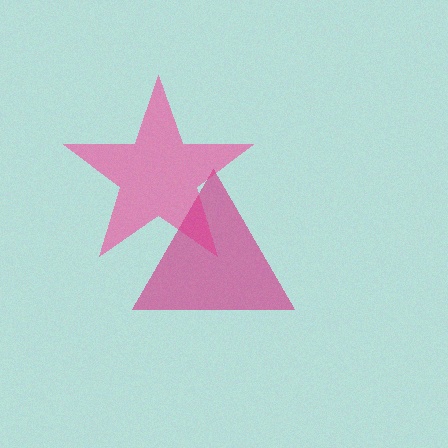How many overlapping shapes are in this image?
There are 2 overlapping shapes in the image.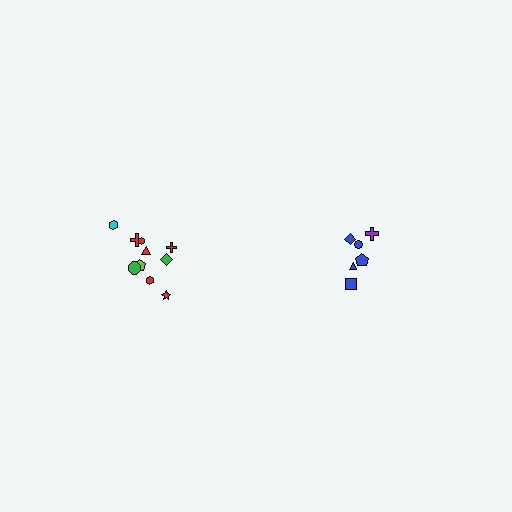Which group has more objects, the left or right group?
The left group.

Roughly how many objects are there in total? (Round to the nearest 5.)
Roughly 15 objects in total.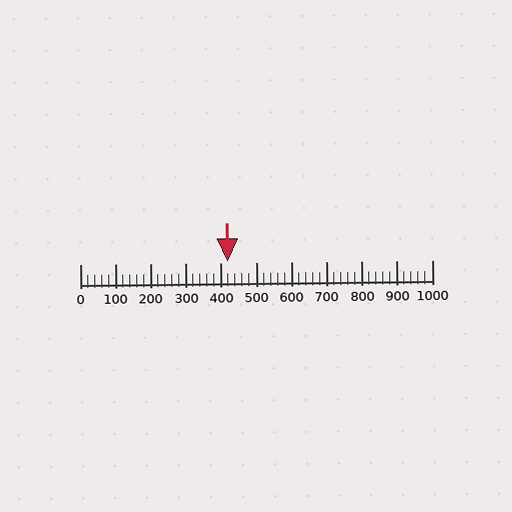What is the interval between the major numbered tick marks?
The major tick marks are spaced 100 units apart.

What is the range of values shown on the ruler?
The ruler shows values from 0 to 1000.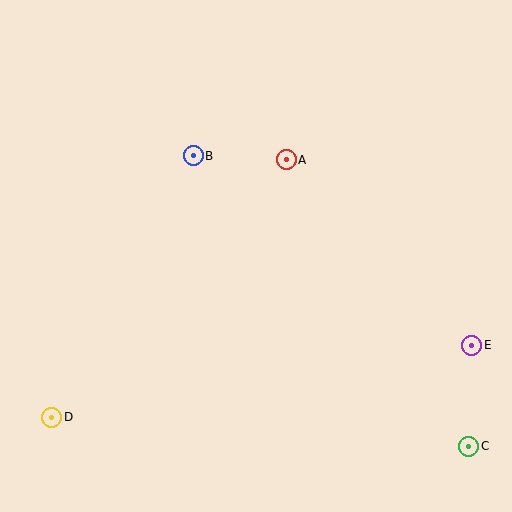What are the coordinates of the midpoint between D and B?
The midpoint between D and B is at (123, 287).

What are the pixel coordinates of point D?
Point D is at (52, 417).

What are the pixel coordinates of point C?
Point C is at (469, 446).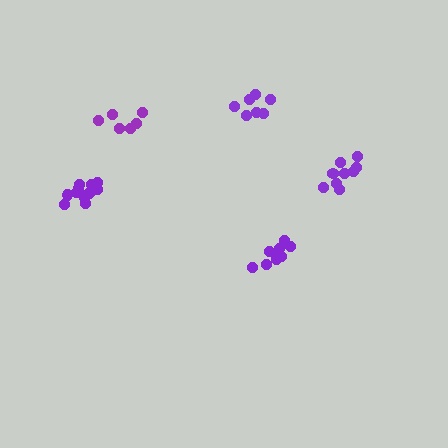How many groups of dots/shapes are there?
There are 5 groups.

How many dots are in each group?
Group 1: 7 dots, Group 2: 9 dots, Group 3: 9 dots, Group 4: 6 dots, Group 5: 12 dots (43 total).